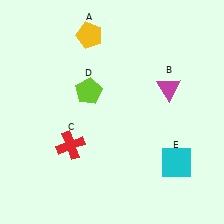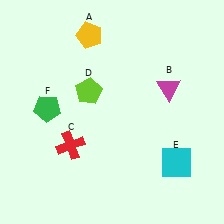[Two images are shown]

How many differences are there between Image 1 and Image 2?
There is 1 difference between the two images.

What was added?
A green pentagon (F) was added in Image 2.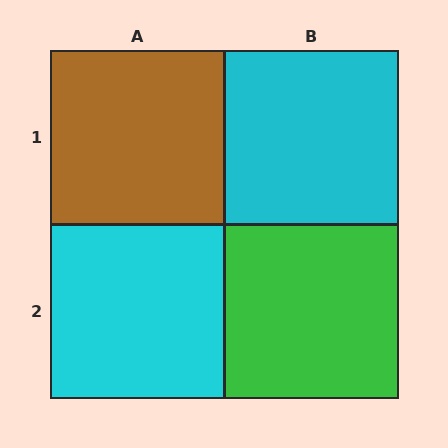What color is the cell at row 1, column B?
Cyan.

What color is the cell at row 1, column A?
Brown.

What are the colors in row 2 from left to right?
Cyan, green.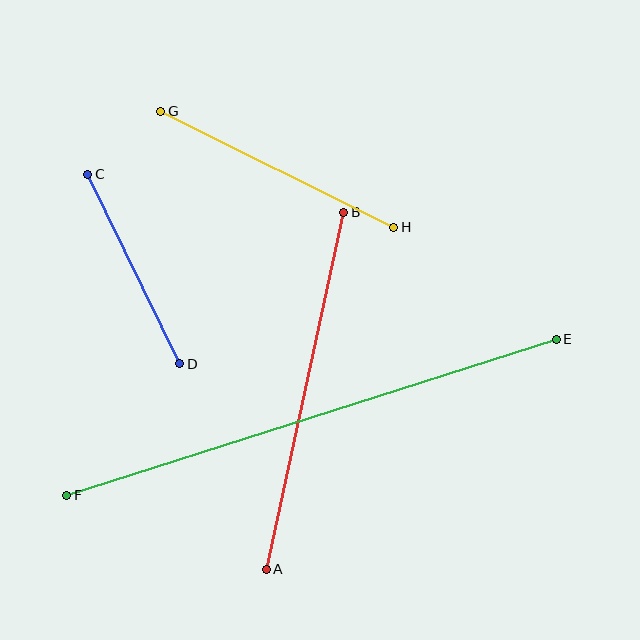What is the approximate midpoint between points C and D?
The midpoint is at approximately (134, 269) pixels.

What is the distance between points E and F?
The distance is approximately 514 pixels.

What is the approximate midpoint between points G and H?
The midpoint is at approximately (277, 169) pixels.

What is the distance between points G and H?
The distance is approximately 260 pixels.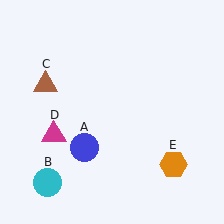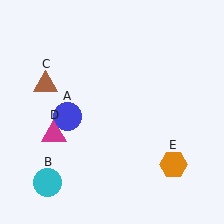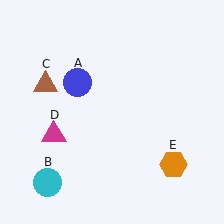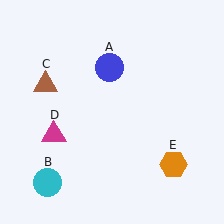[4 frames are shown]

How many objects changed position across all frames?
1 object changed position: blue circle (object A).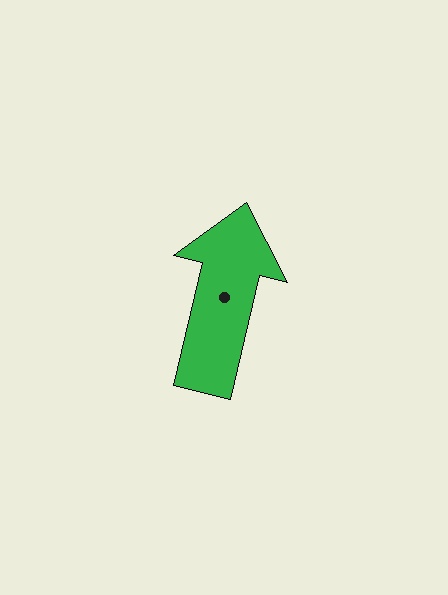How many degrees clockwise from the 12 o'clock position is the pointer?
Approximately 13 degrees.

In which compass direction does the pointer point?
North.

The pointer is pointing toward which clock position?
Roughly 12 o'clock.